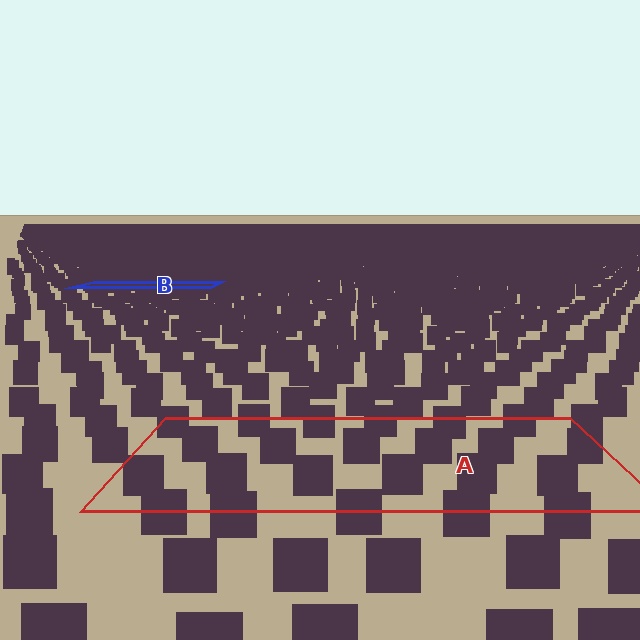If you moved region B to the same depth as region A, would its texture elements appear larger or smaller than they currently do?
They would appear larger. At a closer depth, the same texture elements are projected at a bigger on-screen size.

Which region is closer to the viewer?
Region A is closer. The texture elements there are larger and more spread out.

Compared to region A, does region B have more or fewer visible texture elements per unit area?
Region B has more texture elements per unit area — they are packed more densely because it is farther away.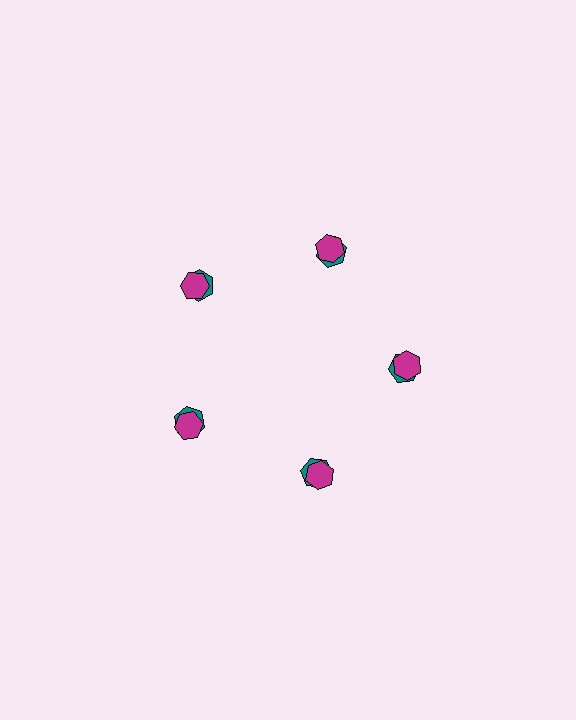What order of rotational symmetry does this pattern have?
This pattern has 5-fold rotational symmetry.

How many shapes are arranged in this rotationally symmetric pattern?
There are 10 shapes, arranged in 5 groups of 2.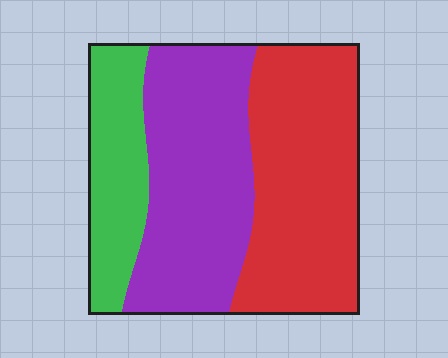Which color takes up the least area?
Green, at roughly 20%.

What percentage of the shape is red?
Red takes up about two fifths (2/5) of the shape.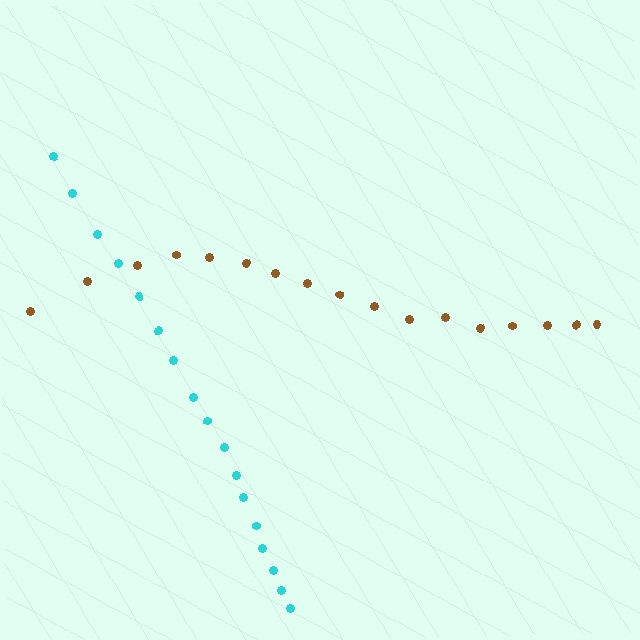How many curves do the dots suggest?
There are 2 distinct paths.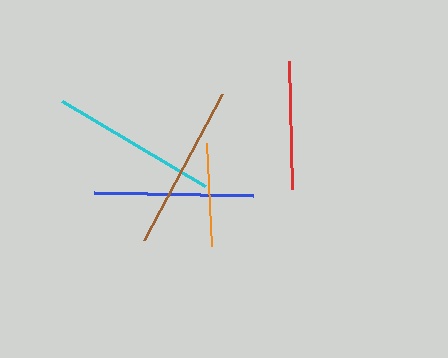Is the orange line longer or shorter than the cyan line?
The cyan line is longer than the orange line.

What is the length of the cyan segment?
The cyan segment is approximately 166 pixels long.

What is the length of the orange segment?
The orange segment is approximately 103 pixels long.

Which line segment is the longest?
The cyan line is the longest at approximately 166 pixels.